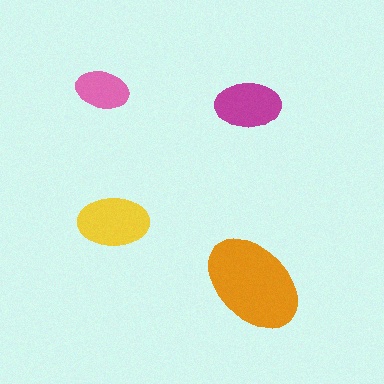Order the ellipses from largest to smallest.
the orange one, the yellow one, the magenta one, the pink one.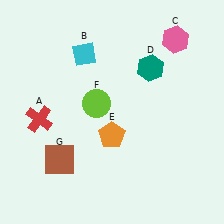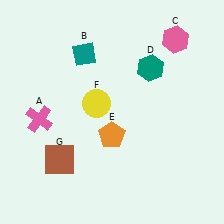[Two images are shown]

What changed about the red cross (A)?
In Image 1, A is red. In Image 2, it changed to pink.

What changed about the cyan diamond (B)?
In Image 1, B is cyan. In Image 2, it changed to teal.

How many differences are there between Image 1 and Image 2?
There are 3 differences between the two images.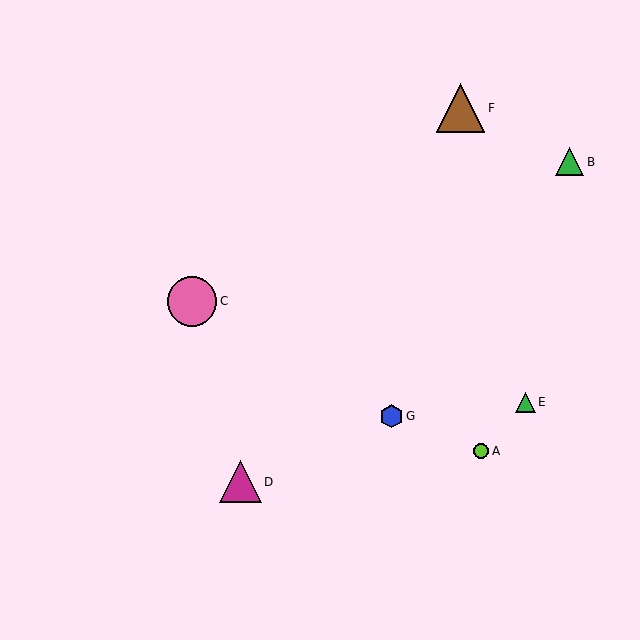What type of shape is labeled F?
Shape F is a brown triangle.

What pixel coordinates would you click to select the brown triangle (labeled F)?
Click at (460, 108) to select the brown triangle F.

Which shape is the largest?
The pink circle (labeled C) is the largest.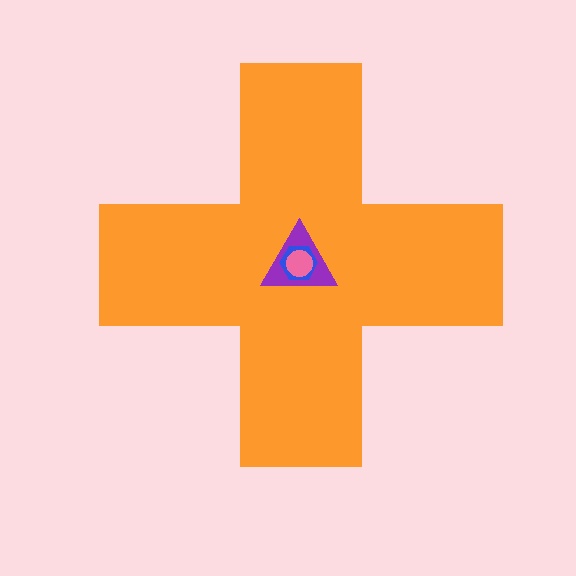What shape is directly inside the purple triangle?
The blue hexagon.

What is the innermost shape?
The pink circle.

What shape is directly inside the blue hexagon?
The pink circle.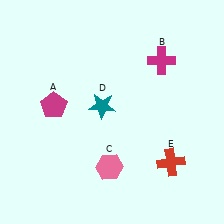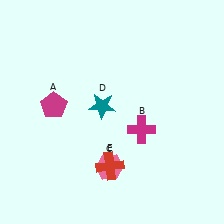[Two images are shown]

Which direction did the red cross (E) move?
The red cross (E) moved left.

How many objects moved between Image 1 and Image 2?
2 objects moved between the two images.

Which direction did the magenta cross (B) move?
The magenta cross (B) moved down.